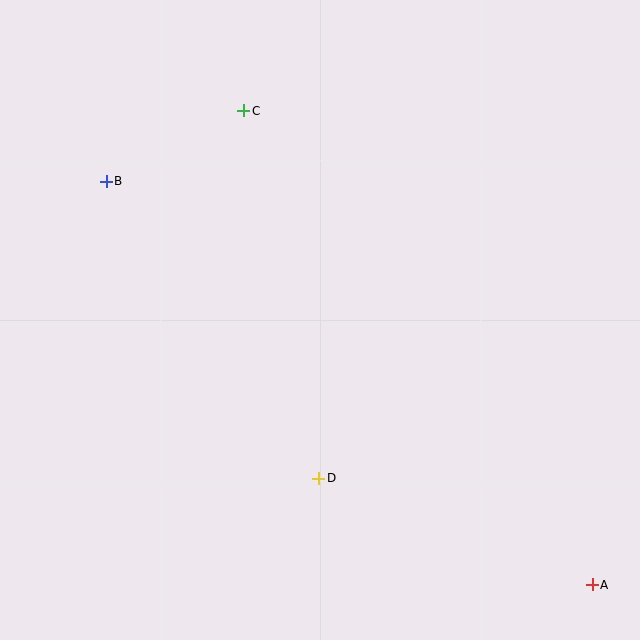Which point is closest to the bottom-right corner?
Point A is closest to the bottom-right corner.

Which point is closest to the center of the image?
Point D at (319, 478) is closest to the center.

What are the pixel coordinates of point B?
Point B is at (106, 181).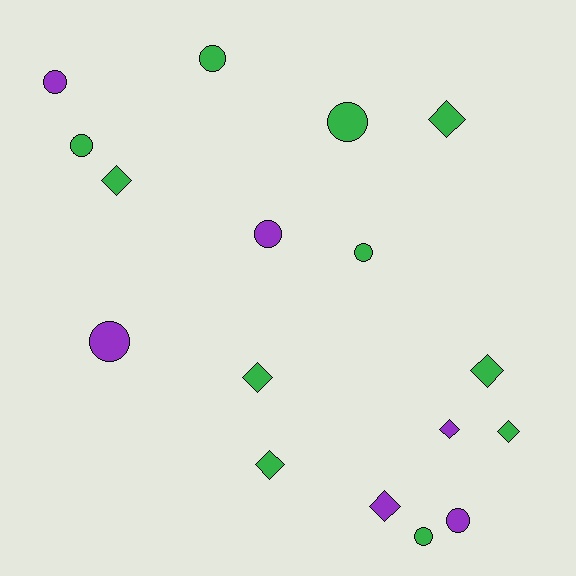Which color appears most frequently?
Green, with 11 objects.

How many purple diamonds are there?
There are 2 purple diamonds.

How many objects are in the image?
There are 17 objects.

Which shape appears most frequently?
Circle, with 9 objects.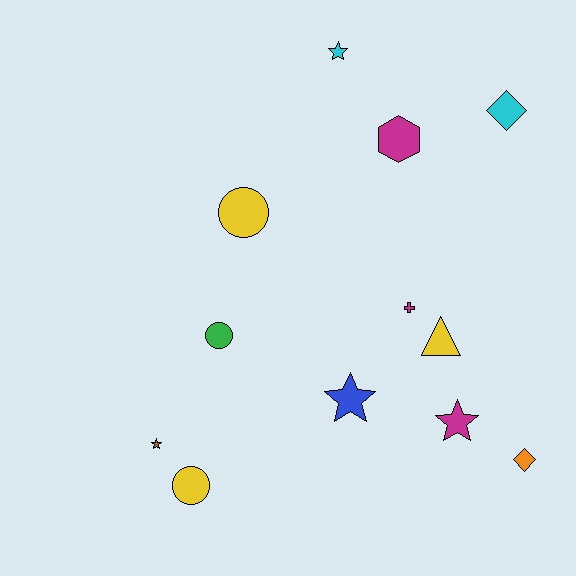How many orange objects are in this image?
There is 1 orange object.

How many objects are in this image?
There are 12 objects.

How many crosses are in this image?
There is 1 cross.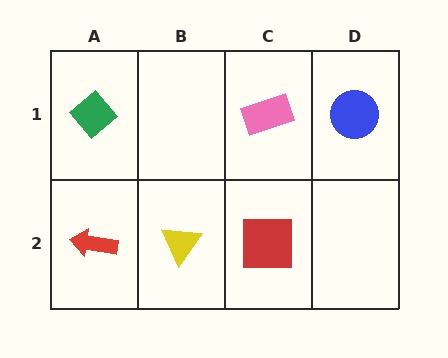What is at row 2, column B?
A yellow triangle.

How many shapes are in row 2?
3 shapes.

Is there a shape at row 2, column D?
No, that cell is empty.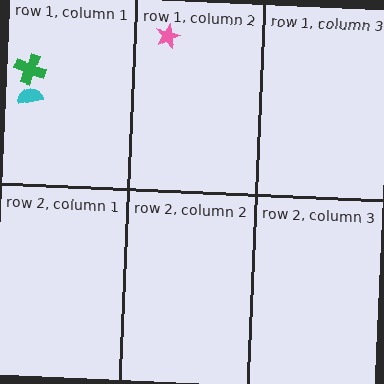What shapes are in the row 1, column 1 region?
The green cross, the cyan semicircle.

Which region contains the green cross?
The row 1, column 1 region.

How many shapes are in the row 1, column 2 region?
1.